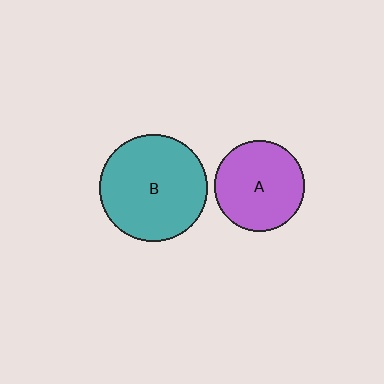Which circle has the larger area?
Circle B (teal).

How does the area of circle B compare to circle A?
Approximately 1.4 times.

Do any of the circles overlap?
No, none of the circles overlap.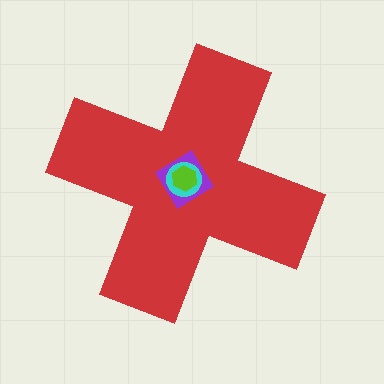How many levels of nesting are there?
4.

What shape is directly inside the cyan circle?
The lime hexagon.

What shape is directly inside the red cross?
The purple diamond.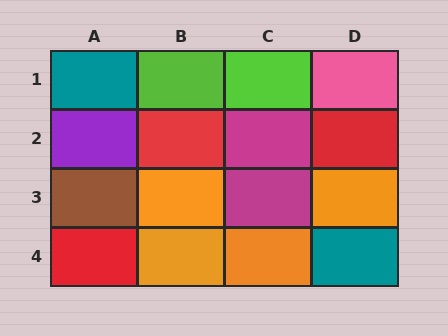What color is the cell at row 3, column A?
Brown.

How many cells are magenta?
2 cells are magenta.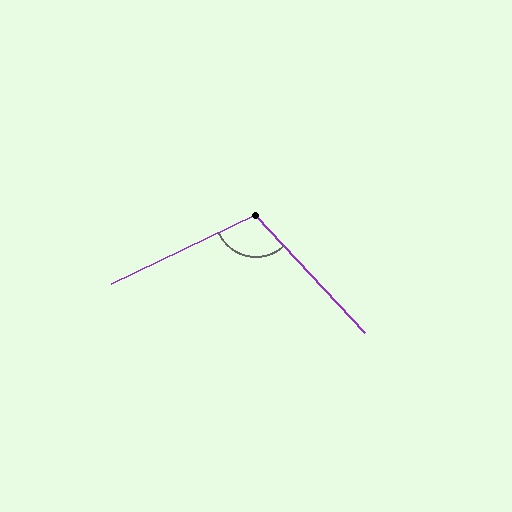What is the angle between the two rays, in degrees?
Approximately 108 degrees.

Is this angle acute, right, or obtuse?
It is obtuse.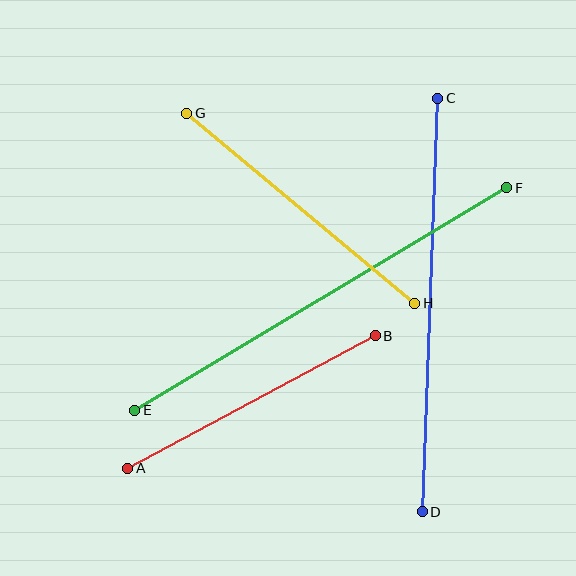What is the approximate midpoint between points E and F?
The midpoint is at approximately (321, 299) pixels.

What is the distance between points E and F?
The distance is approximately 433 pixels.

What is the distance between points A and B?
The distance is approximately 281 pixels.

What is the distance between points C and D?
The distance is approximately 414 pixels.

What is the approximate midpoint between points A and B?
The midpoint is at approximately (251, 402) pixels.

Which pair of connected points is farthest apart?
Points E and F are farthest apart.